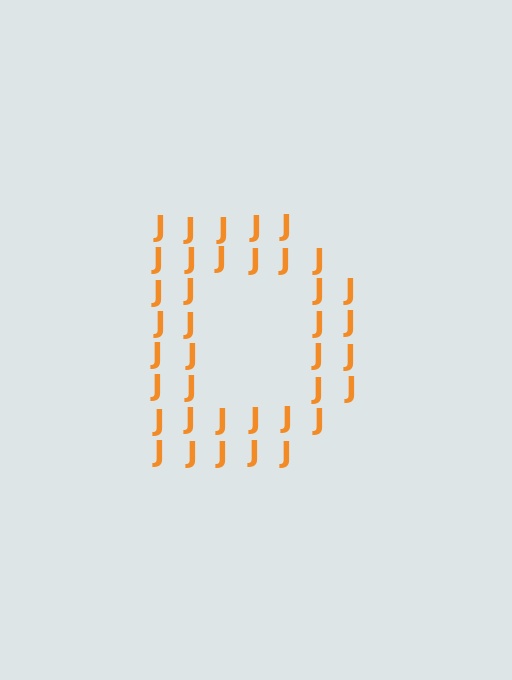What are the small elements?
The small elements are letter J's.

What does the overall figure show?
The overall figure shows the letter D.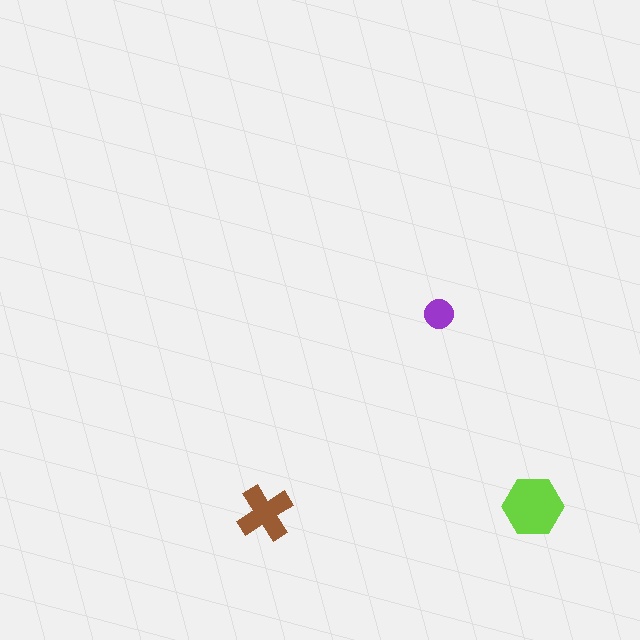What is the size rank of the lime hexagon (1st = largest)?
1st.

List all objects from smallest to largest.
The purple circle, the brown cross, the lime hexagon.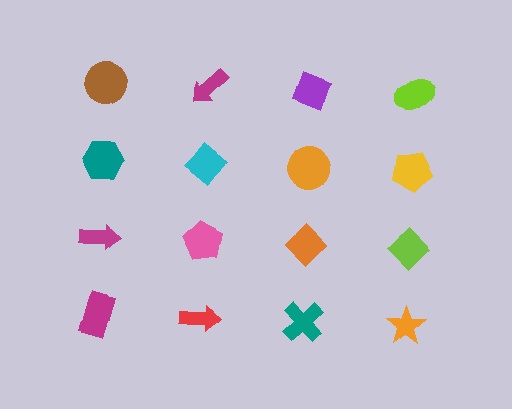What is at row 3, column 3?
An orange diamond.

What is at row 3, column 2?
A pink pentagon.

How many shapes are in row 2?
4 shapes.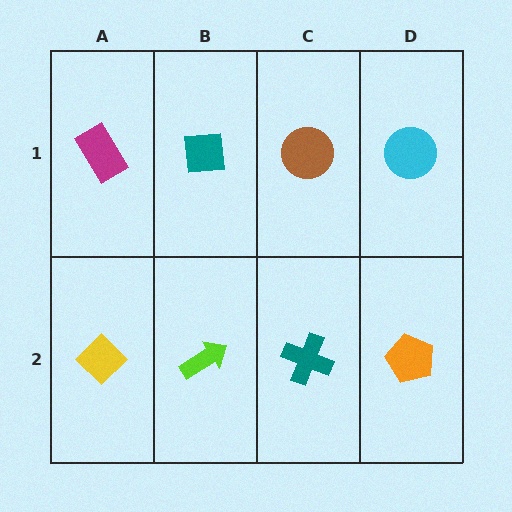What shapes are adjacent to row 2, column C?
A brown circle (row 1, column C), a lime arrow (row 2, column B), an orange pentagon (row 2, column D).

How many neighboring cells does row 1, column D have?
2.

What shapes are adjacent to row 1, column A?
A yellow diamond (row 2, column A), a teal square (row 1, column B).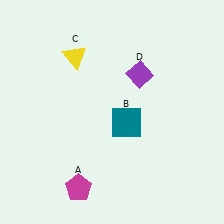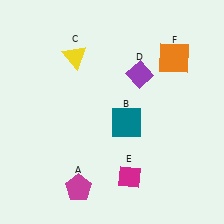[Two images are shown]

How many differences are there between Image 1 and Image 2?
There are 2 differences between the two images.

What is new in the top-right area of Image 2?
An orange square (F) was added in the top-right area of Image 2.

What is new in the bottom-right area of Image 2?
A magenta diamond (E) was added in the bottom-right area of Image 2.